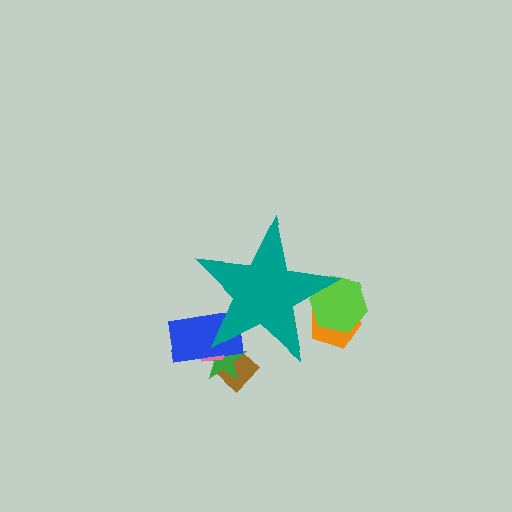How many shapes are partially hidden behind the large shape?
6 shapes are partially hidden.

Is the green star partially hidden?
Yes, the green star is partially hidden behind the teal star.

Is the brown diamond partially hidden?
Yes, the brown diamond is partially hidden behind the teal star.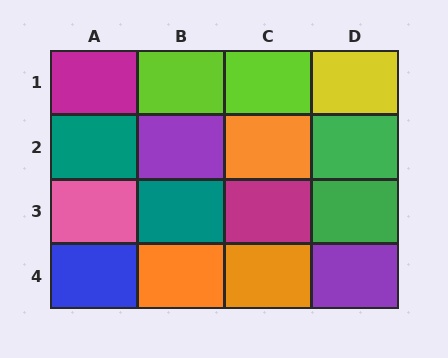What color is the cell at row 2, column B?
Purple.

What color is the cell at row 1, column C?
Lime.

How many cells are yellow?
1 cell is yellow.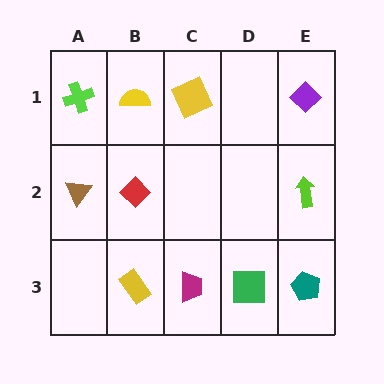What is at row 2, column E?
A lime arrow.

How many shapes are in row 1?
4 shapes.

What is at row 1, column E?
A purple diamond.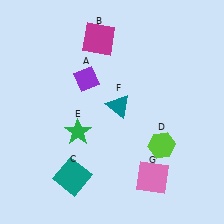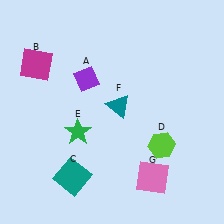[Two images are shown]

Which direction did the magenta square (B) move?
The magenta square (B) moved left.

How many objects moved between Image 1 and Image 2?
1 object moved between the two images.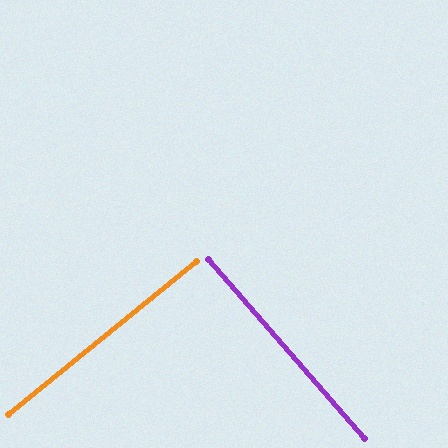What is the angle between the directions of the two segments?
Approximately 88 degrees.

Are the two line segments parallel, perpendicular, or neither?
Perpendicular — they meet at approximately 88°.